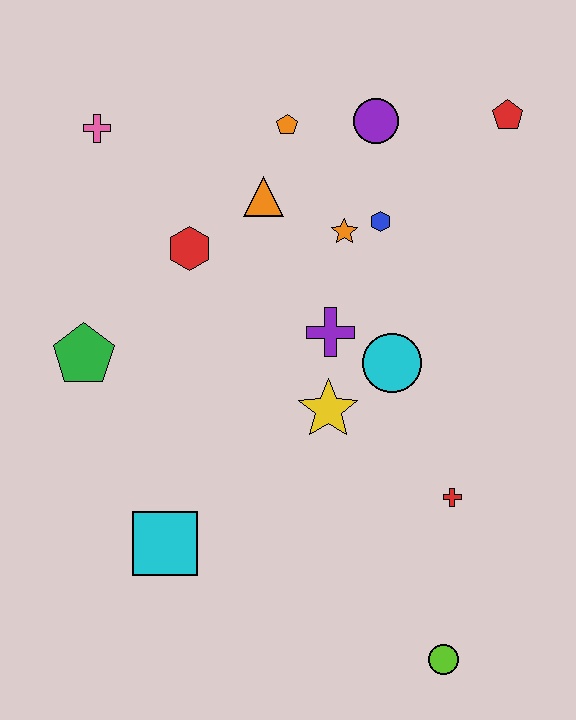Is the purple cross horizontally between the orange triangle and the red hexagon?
No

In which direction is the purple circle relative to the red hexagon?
The purple circle is to the right of the red hexagon.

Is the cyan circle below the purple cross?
Yes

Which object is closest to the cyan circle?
The purple cross is closest to the cyan circle.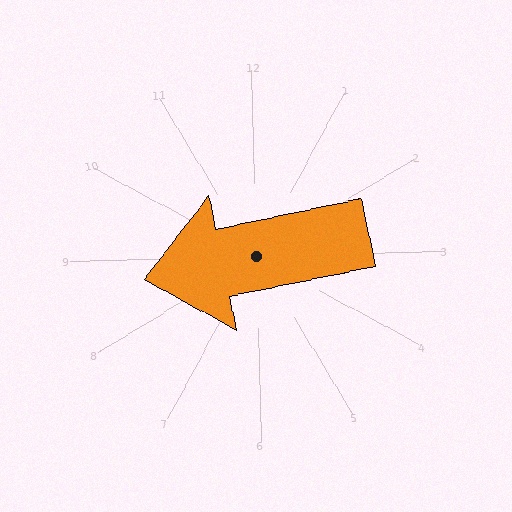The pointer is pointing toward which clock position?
Roughly 9 o'clock.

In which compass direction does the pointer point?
West.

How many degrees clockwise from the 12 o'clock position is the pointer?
Approximately 260 degrees.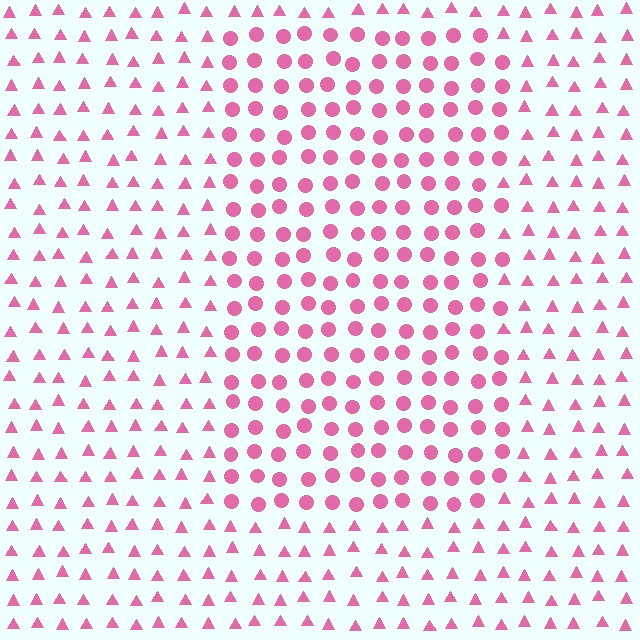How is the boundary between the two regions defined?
The boundary is defined by a change in element shape: circles inside vs. triangles outside. All elements share the same color and spacing.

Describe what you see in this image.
The image is filled with small pink elements arranged in a uniform grid. A rectangle-shaped region contains circles, while the surrounding area contains triangles. The boundary is defined purely by the change in element shape.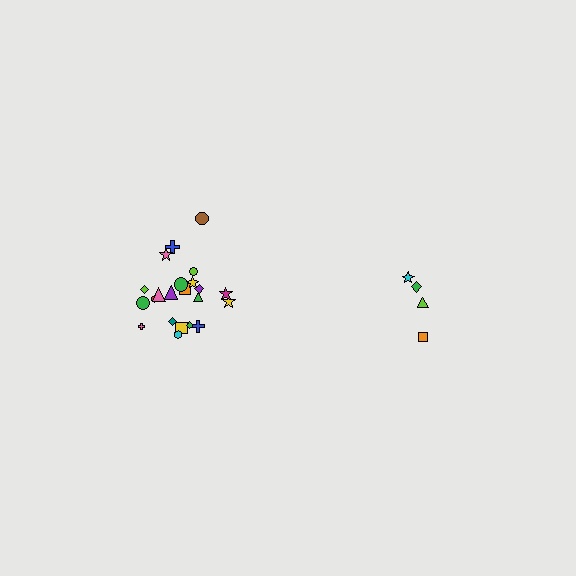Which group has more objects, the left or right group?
The left group.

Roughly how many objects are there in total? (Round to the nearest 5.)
Roughly 25 objects in total.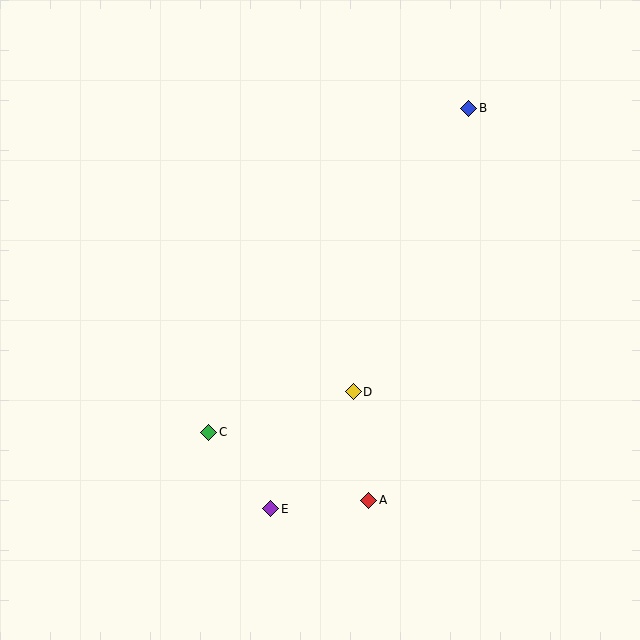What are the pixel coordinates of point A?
Point A is at (369, 500).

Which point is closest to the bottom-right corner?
Point A is closest to the bottom-right corner.